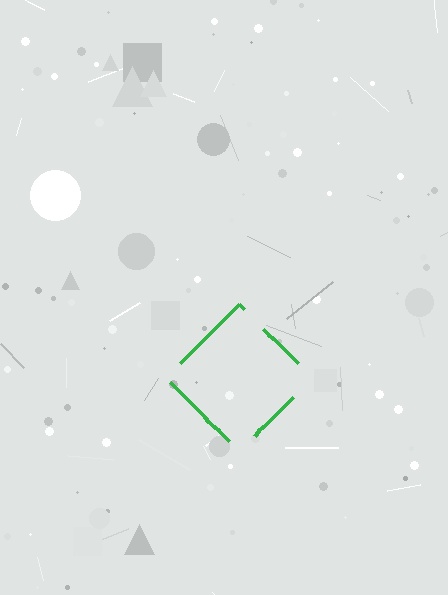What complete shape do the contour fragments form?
The contour fragments form a diamond.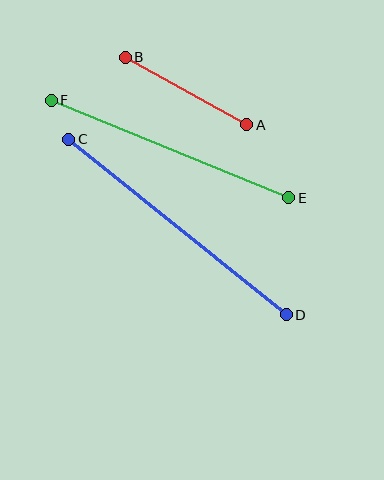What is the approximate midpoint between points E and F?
The midpoint is at approximately (170, 149) pixels.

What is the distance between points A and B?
The distance is approximately 139 pixels.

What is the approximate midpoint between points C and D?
The midpoint is at approximately (177, 227) pixels.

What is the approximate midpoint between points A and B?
The midpoint is at approximately (186, 91) pixels.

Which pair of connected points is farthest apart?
Points C and D are farthest apart.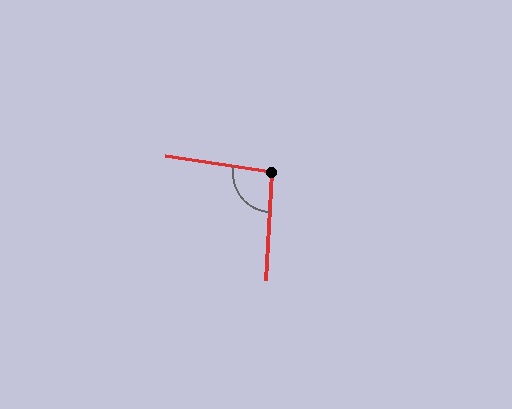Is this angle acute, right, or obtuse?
It is obtuse.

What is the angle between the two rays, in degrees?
Approximately 96 degrees.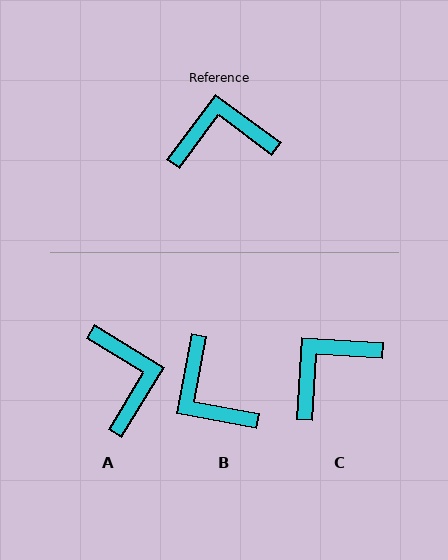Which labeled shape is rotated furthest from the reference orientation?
B, about 116 degrees away.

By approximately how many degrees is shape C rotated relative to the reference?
Approximately 33 degrees counter-clockwise.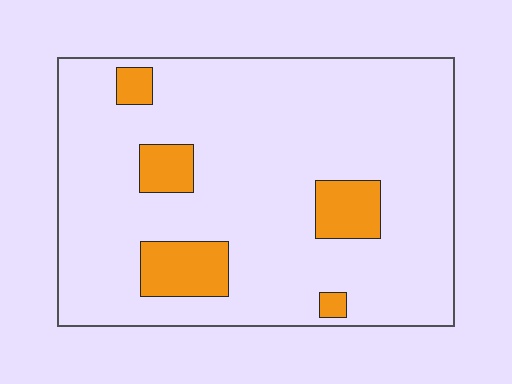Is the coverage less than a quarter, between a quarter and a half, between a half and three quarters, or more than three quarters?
Less than a quarter.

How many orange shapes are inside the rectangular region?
5.